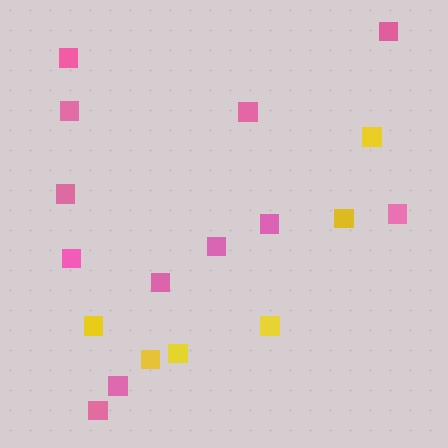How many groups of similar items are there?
There are 2 groups: one group of yellow squares (6) and one group of pink squares (12).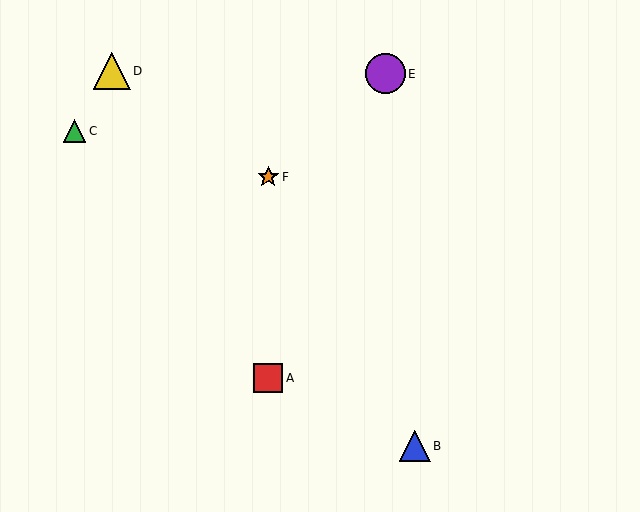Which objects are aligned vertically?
Objects A, F are aligned vertically.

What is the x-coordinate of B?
Object B is at x≈415.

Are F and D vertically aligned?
No, F is at x≈268 and D is at x≈112.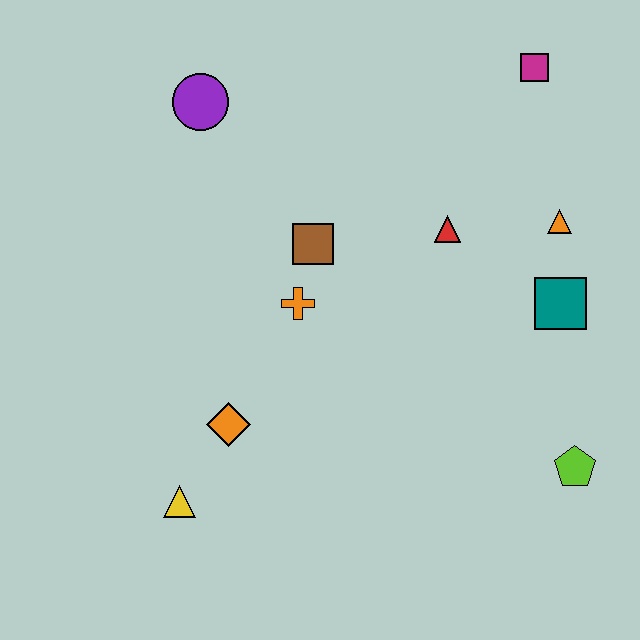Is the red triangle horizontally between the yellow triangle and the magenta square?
Yes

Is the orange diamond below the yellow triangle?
No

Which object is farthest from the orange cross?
The magenta square is farthest from the orange cross.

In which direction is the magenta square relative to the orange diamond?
The magenta square is above the orange diamond.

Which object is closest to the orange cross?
The brown square is closest to the orange cross.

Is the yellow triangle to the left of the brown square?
Yes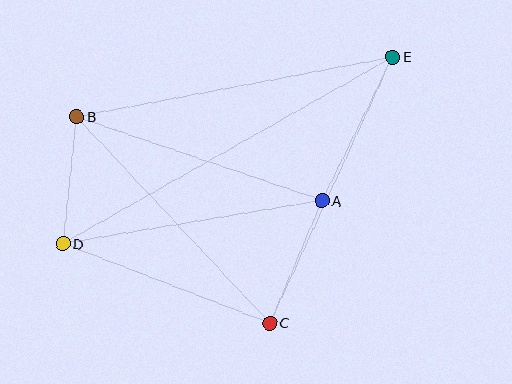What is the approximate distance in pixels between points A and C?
The distance between A and C is approximately 133 pixels.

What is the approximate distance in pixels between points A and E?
The distance between A and E is approximately 160 pixels.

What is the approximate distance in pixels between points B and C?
The distance between B and C is approximately 282 pixels.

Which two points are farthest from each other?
Points D and E are farthest from each other.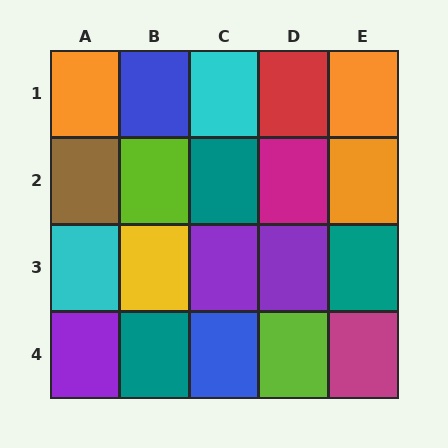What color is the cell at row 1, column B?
Blue.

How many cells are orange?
3 cells are orange.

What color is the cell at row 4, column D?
Lime.